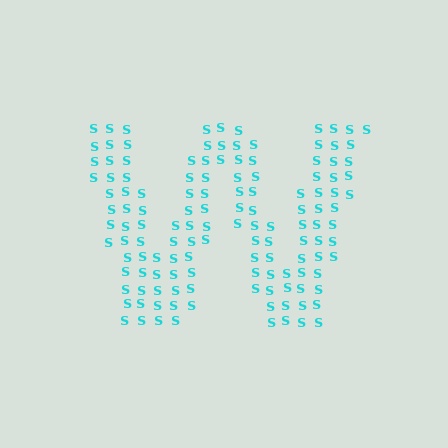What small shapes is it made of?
It is made of small letter S's.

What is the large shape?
The large shape is the letter W.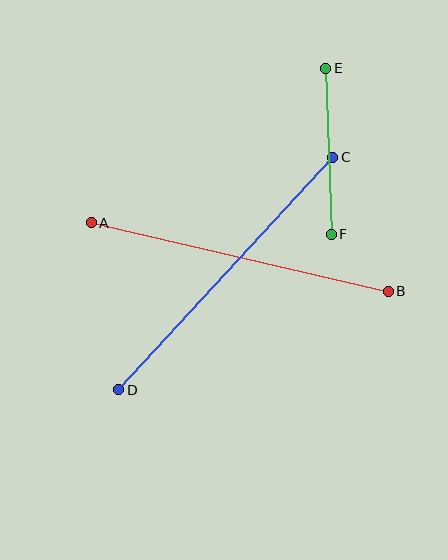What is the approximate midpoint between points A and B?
The midpoint is at approximately (240, 257) pixels.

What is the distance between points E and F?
The distance is approximately 166 pixels.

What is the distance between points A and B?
The distance is approximately 305 pixels.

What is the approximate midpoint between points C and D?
The midpoint is at approximately (226, 274) pixels.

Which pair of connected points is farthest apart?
Points C and D are farthest apart.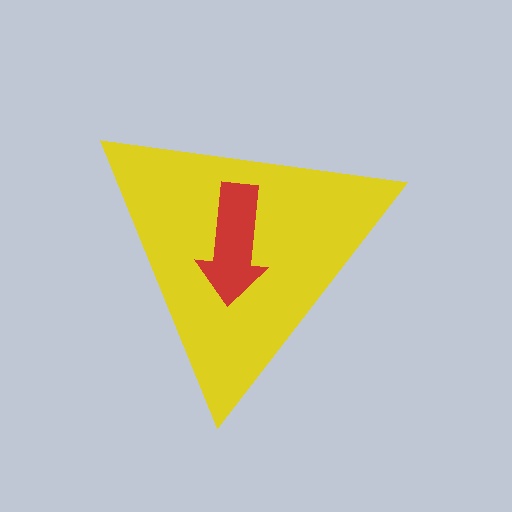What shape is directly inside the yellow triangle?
The red arrow.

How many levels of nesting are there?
2.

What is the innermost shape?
The red arrow.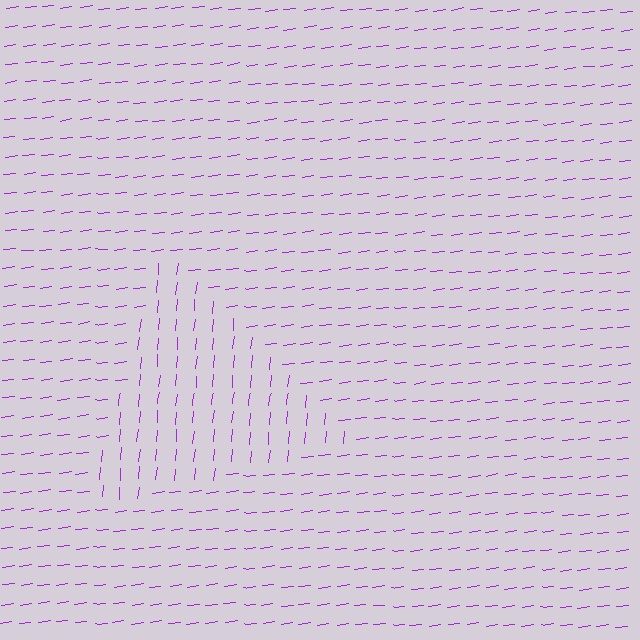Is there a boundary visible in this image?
Yes, there is a texture boundary formed by a change in line orientation.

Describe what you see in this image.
The image is filled with small purple line segments. A triangle region in the image has lines oriented differently from the surrounding lines, creating a visible texture boundary.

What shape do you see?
I see a triangle.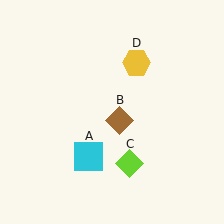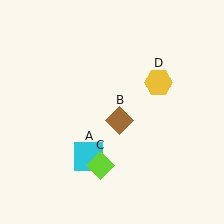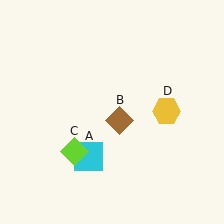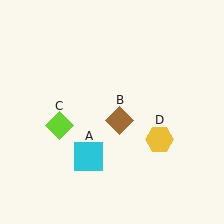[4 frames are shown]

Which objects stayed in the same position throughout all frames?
Cyan square (object A) and brown diamond (object B) remained stationary.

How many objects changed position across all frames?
2 objects changed position: lime diamond (object C), yellow hexagon (object D).